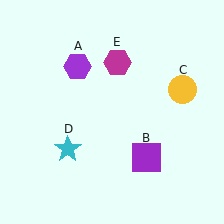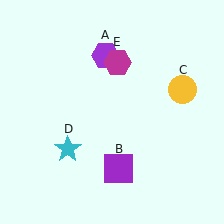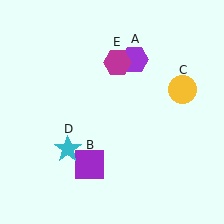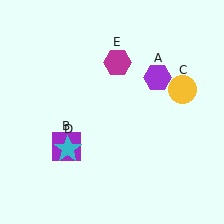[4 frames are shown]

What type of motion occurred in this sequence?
The purple hexagon (object A), purple square (object B) rotated clockwise around the center of the scene.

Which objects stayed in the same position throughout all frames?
Yellow circle (object C) and cyan star (object D) and magenta hexagon (object E) remained stationary.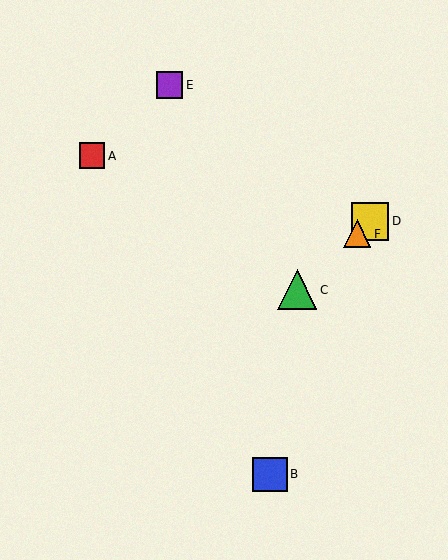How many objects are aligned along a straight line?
3 objects (C, D, F) are aligned along a straight line.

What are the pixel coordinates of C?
Object C is at (297, 290).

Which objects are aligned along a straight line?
Objects C, D, F are aligned along a straight line.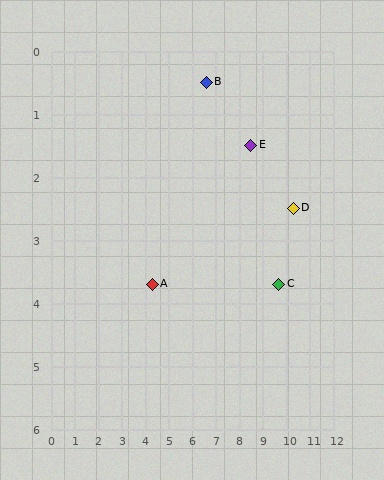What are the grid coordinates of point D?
Point D is at approximately (10.3, 2.5).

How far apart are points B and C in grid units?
Points B and C are about 4.5 grid units apart.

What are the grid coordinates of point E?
Point E is at approximately (8.5, 1.5).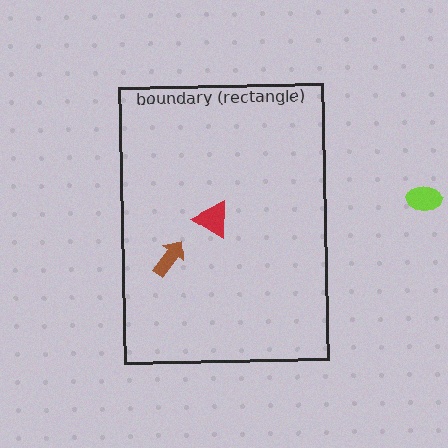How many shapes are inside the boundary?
2 inside, 1 outside.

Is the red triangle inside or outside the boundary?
Inside.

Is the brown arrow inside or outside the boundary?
Inside.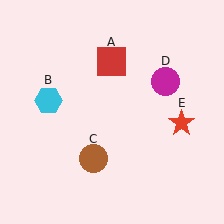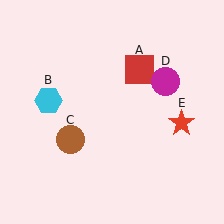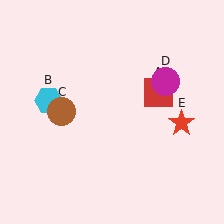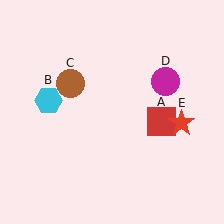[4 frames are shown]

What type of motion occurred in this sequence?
The red square (object A), brown circle (object C) rotated clockwise around the center of the scene.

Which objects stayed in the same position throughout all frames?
Cyan hexagon (object B) and magenta circle (object D) and red star (object E) remained stationary.